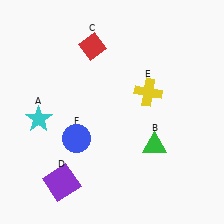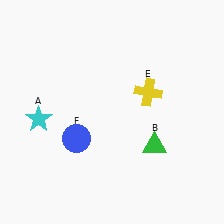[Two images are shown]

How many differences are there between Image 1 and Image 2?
There are 2 differences between the two images.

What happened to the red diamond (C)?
The red diamond (C) was removed in Image 2. It was in the top-left area of Image 1.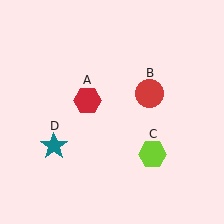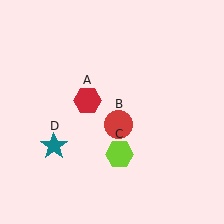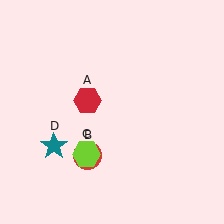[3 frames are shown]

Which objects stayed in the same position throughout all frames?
Red hexagon (object A) and teal star (object D) remained stationary.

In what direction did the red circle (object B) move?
The red circle (object B) moved down and to the left.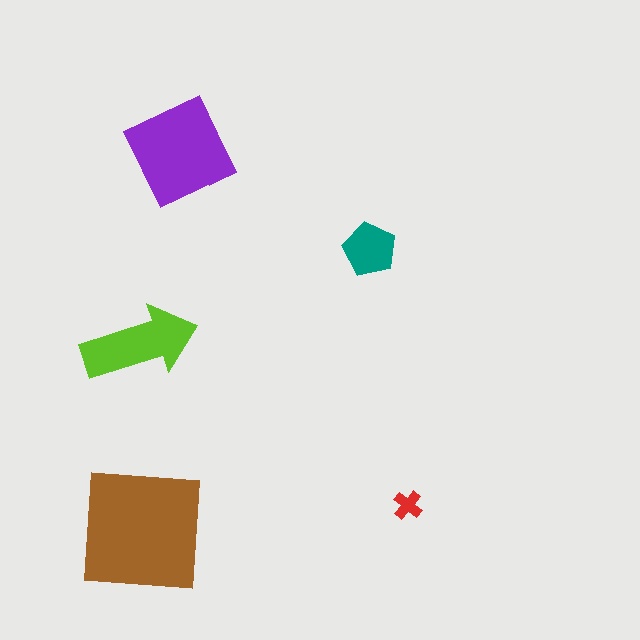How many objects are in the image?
There are 5 objects in the image.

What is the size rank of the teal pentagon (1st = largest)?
4th.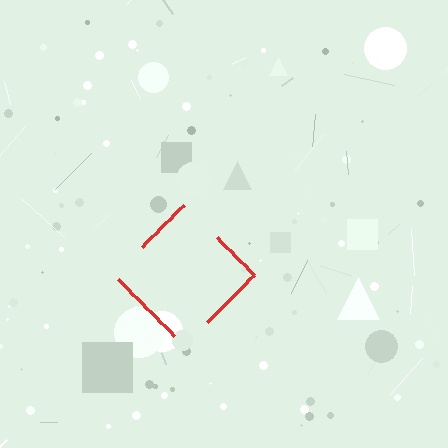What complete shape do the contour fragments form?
The contour fragments form a diamond.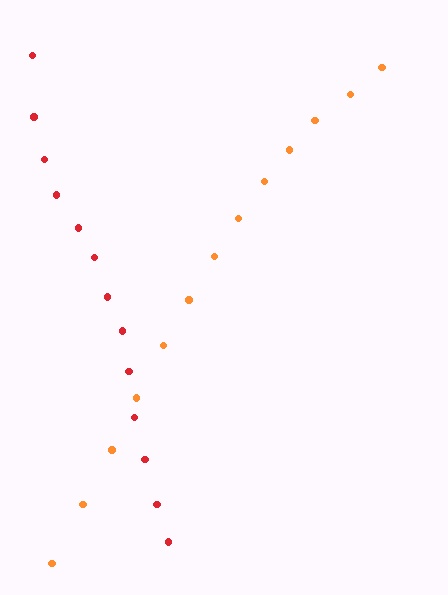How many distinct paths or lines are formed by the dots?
There are 2 distinct paths.